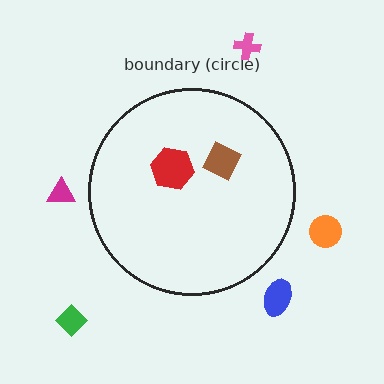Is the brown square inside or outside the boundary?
Inside.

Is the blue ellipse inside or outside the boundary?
Outside.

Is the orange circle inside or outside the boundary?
Outside.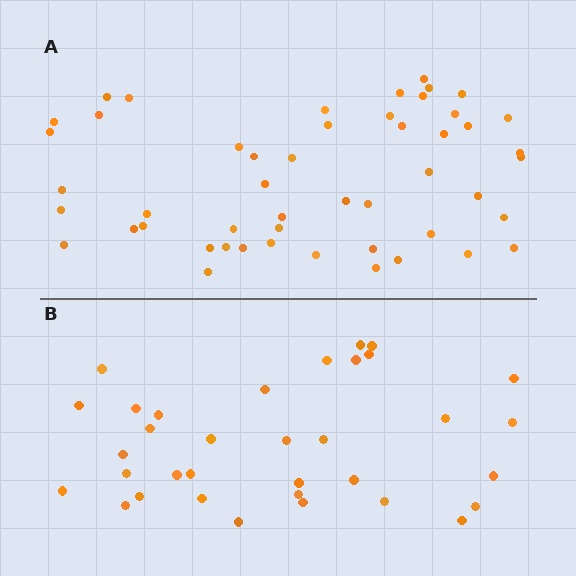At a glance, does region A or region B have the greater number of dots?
Region A (the top region) has more dots.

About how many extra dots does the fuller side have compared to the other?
Region A has approximately 15 more dots than region B.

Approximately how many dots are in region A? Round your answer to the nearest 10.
About 50 dots.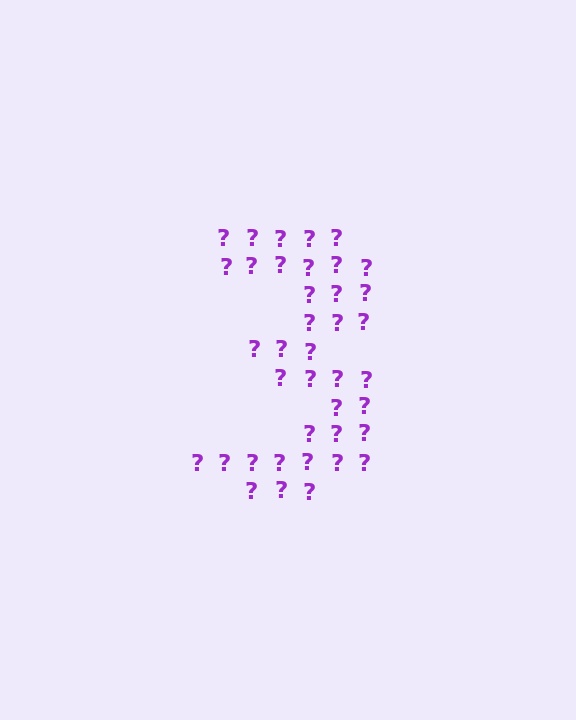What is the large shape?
The large shape is the digit 3.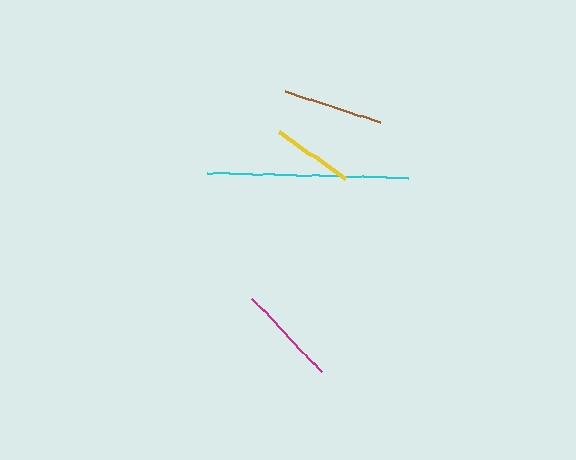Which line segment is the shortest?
The yellow line is the shortest at approximately 81 pixels.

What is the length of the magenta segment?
The magenta segment is approximately 102 pixels long.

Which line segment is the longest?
The cyan line is the longest at approximately 202 pixels.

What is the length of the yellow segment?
The yellow segment is approximately 81 pixels long.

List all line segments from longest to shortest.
From longest to shortest: cyan, magenta, brown, yellow.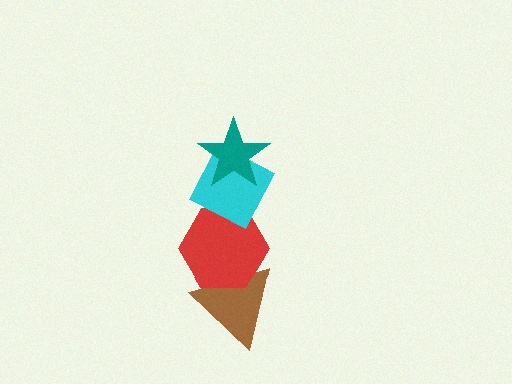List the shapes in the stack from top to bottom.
From top to bottom: the teal star, the cyan diamond, the red hexagon, the brown triangle.